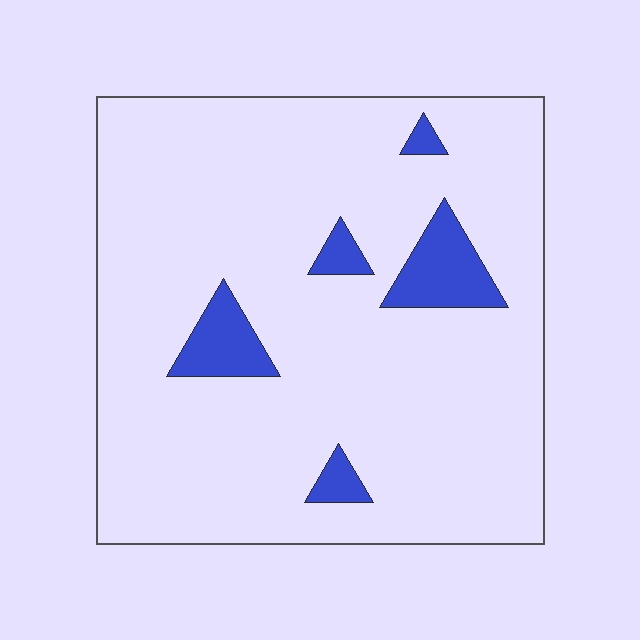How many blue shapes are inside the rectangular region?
5.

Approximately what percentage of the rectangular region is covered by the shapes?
Approximately 10%.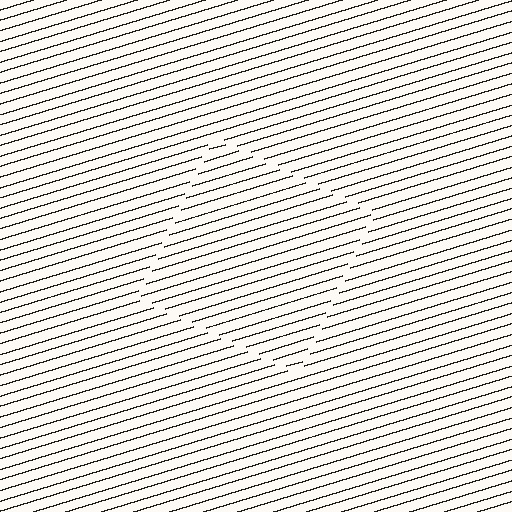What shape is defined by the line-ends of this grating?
An illusory square. The interior of the shape contains the same grating, shifted by half a period — the contour is defined by the phase discontinuity where line-ends from the inner and outer gratings abut.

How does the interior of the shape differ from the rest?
The interior of the shape contains the same grating, shifted by half a period — the contour is defined by the phase discontinuity where line-ends from the inner and outer gratings abut.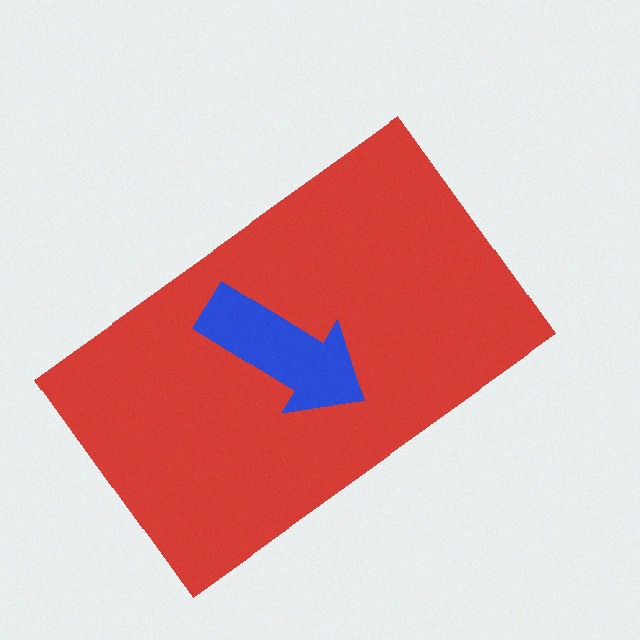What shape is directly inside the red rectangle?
The blue arrow.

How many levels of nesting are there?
2.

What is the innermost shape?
The blue arrow.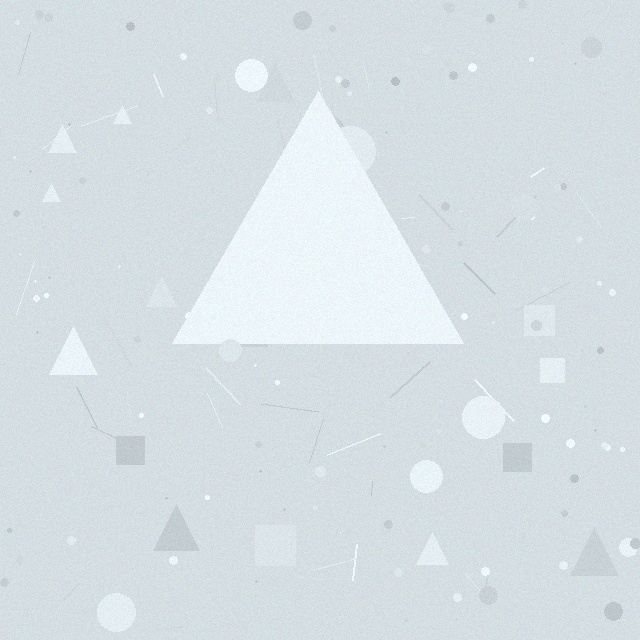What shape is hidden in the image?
A triangle is hidden in the image.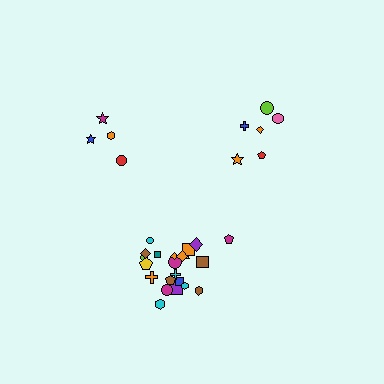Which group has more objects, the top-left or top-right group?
The top-right group.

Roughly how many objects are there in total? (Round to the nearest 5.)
Roughly 30 objects in total.